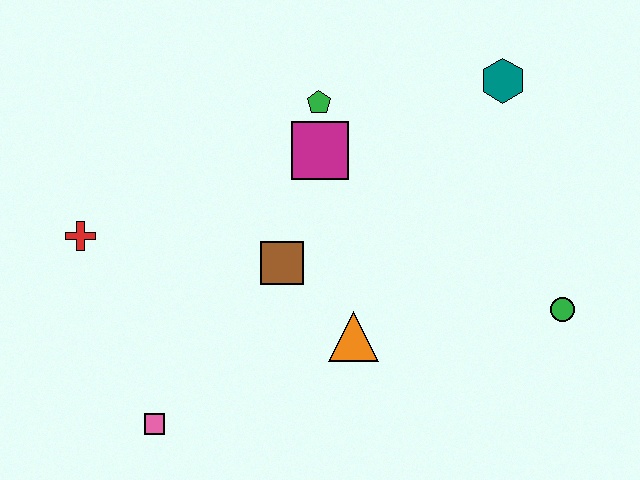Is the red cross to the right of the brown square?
No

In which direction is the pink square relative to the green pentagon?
The pink square is below the green pentagon.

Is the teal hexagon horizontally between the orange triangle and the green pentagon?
No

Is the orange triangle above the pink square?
Yes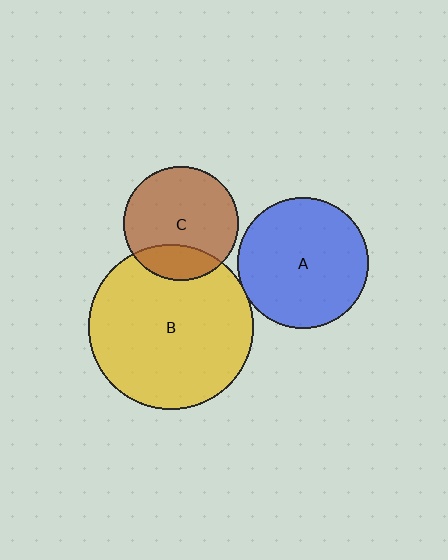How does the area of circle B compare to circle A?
Approximately 1.6 times.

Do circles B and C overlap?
Yes.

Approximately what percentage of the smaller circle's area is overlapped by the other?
Approximately 20%.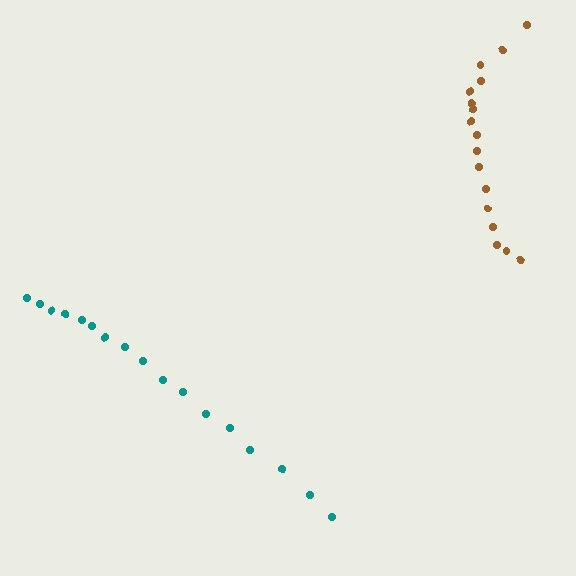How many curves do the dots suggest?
There are 2 distinct paths.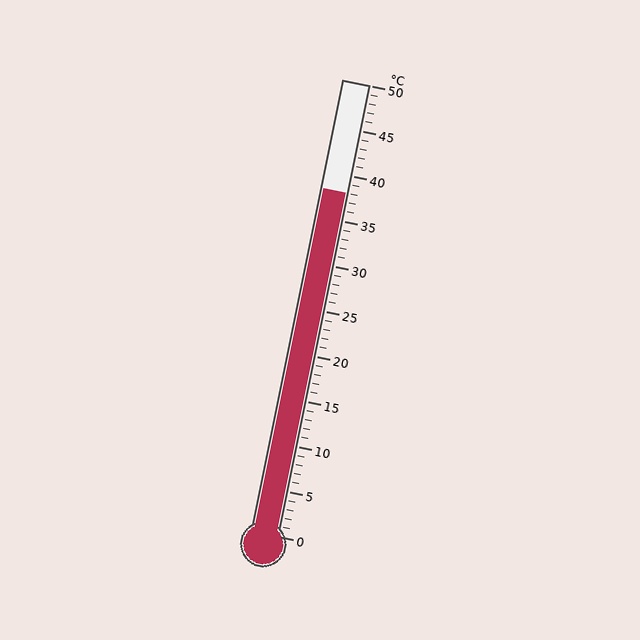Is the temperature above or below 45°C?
The temperature is below 45°C.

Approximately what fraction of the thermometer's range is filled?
The thermometer is filled to approximately 75% of its range.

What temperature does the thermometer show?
The thermometer shows approximately 38°C.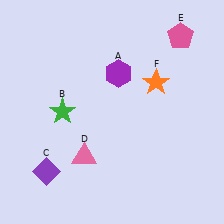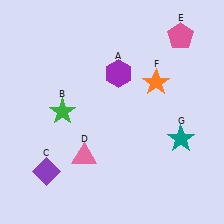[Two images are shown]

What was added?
A teal star (G) was added in Image 2.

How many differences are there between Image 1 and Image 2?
There is 1 difference between the two images.